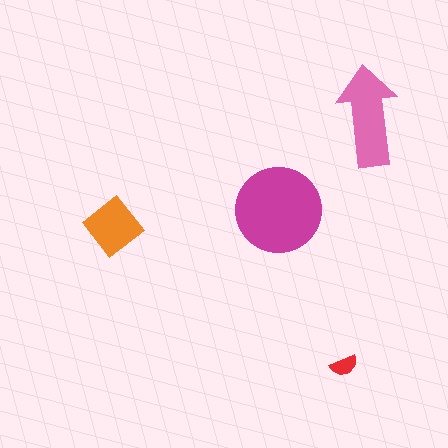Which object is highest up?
The pink arrow is topmost.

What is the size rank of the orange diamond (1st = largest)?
3rd.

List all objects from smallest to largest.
The red semicircle, the orange diamond, the pink arrow, the magenta circle.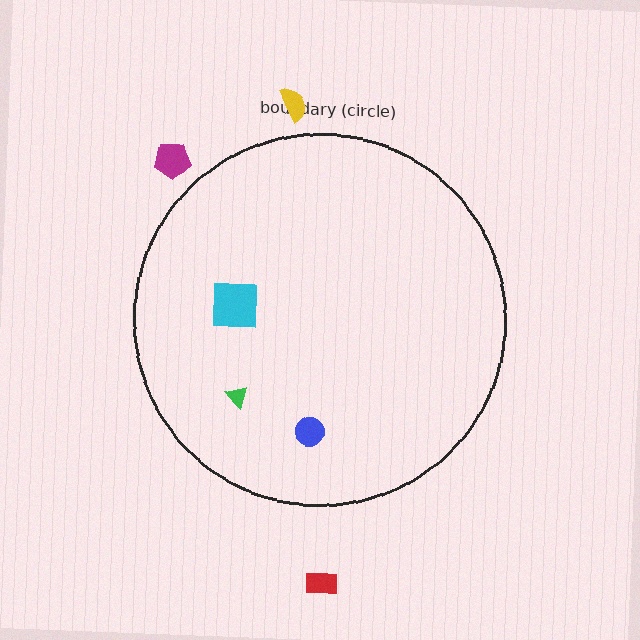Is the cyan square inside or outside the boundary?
Inside.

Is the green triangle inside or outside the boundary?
Inside.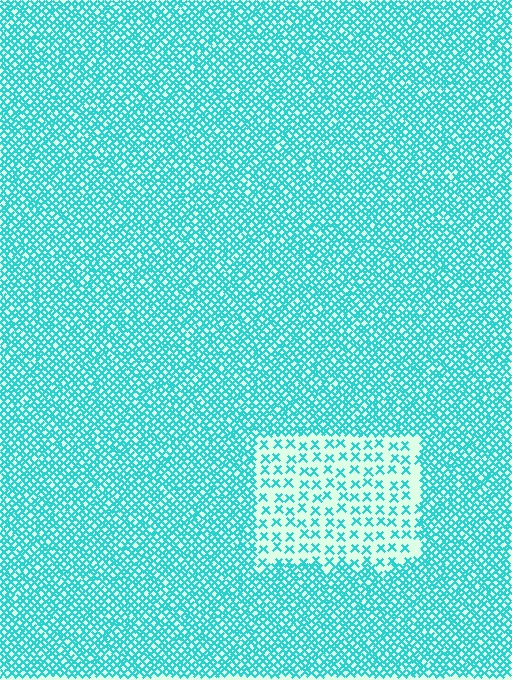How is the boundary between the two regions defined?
The boundary is defined by a change in element density (approximately 2.9x ratio). All elements are the same color, size, and shape.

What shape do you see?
I see a rectangle.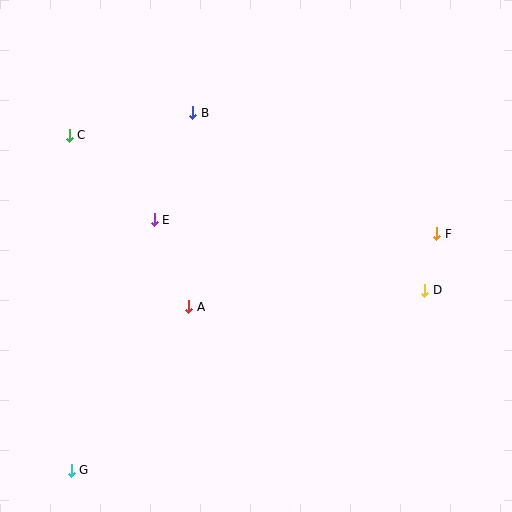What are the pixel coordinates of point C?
Point C is at (69, 135).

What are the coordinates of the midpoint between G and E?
The midpoint between G and E is at (113, 345).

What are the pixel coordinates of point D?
Point D is at (425, 290).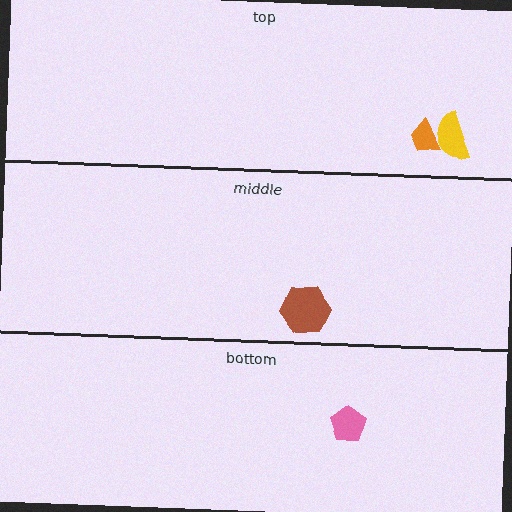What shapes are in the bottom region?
The pink pentagon.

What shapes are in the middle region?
The brown hexagon.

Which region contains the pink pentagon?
The bottom region.